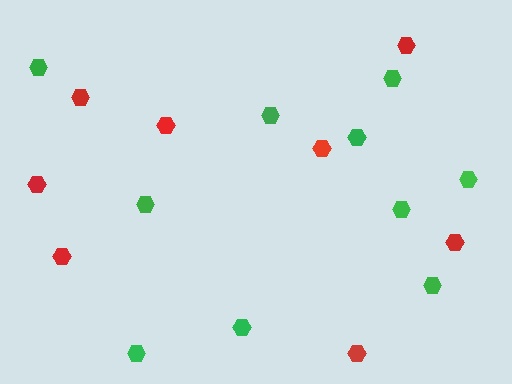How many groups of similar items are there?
There are 2 groups: one group of green hexagons (10) and one group of red hexagons (8).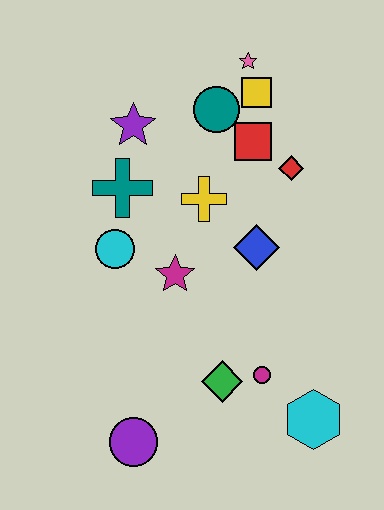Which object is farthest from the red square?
The purple circle is farthest from the red square.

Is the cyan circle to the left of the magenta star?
Yes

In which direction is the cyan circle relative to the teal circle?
The cyan circle is below the teal circle.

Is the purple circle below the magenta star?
Yes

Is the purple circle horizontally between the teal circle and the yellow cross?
No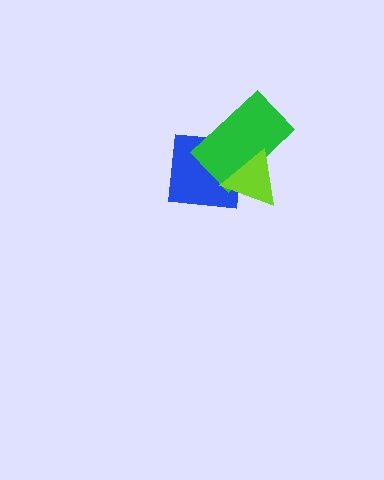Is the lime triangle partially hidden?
No, no other shape covers it.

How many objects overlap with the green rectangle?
2 objects overlap with the green rectangle.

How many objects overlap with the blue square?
2 objects overlap with the blue square.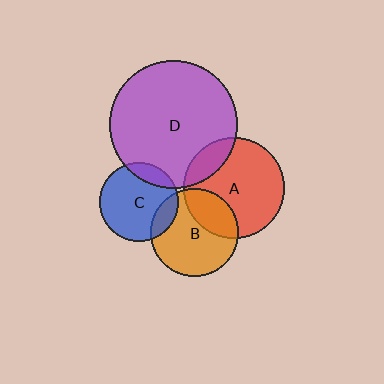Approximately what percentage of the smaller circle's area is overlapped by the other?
Approximately 30%.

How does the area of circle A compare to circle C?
Approximately 1.6 times.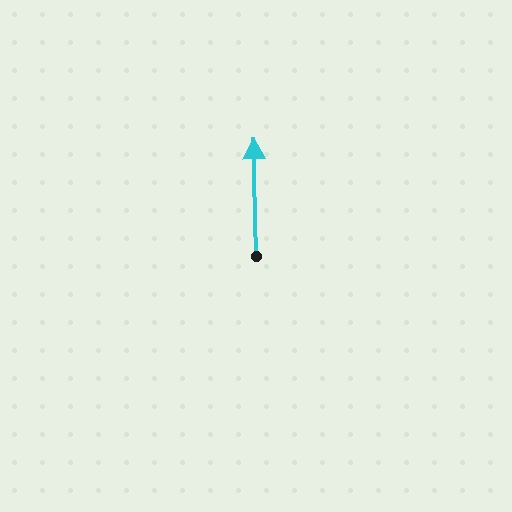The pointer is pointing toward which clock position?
Roughly 12 o'clock.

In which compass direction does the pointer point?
North.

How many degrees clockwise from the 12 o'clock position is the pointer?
Approximately 359 degrees.